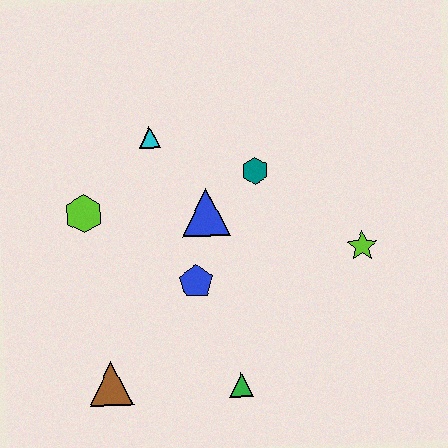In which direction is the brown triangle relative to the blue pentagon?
The brown triangle is below the blue pentagon.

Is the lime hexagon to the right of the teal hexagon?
No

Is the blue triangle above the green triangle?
Yes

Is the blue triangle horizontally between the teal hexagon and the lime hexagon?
Yes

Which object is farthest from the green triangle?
The cyan triangle is farthest from the green triangle.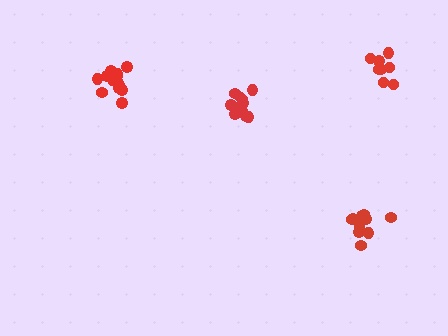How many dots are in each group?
Group 1: 11 dots, Group 2: 13 dots, Group 3: 8 dots, Group 4: 10 dots (42 total).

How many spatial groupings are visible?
There are 4 spatial groupings.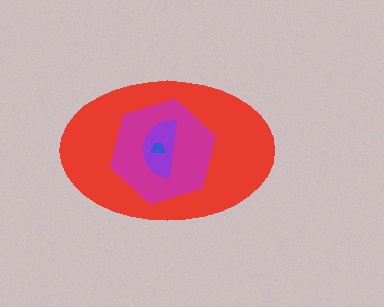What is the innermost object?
The blue trapezoid.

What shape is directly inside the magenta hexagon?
The purple semicircle.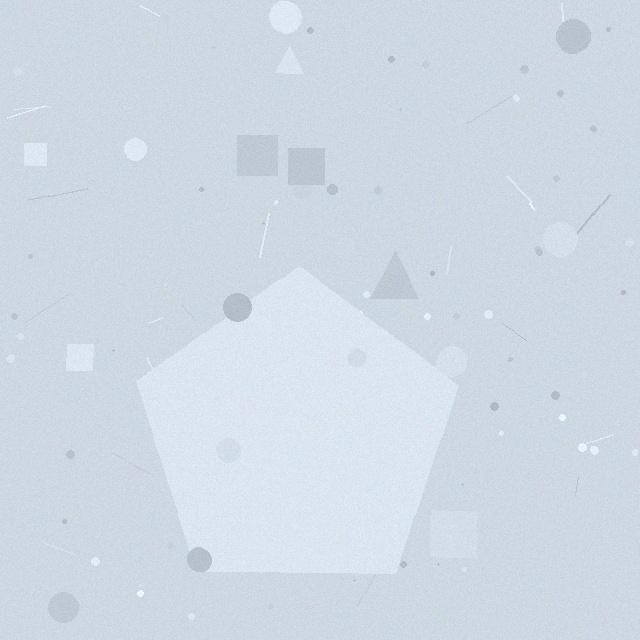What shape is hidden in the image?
A pentagon is hidden in the image.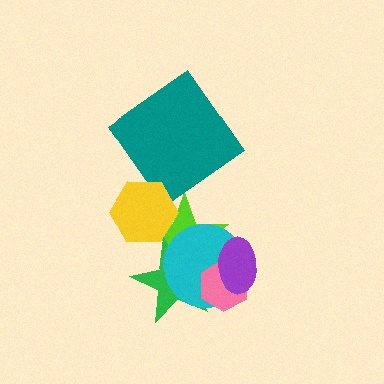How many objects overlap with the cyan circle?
4 objects overlap with the cyan circle.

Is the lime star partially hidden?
Yes, it is partially covered by another shape.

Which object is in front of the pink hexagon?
The purple ellipse is in front of the pink hexagon.